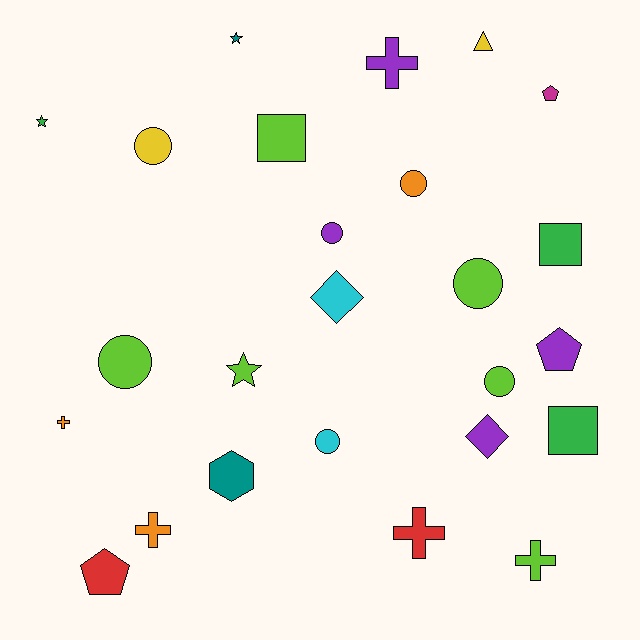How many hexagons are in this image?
There is 1 hexagon.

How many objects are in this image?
There are 25 objects.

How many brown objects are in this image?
There are no brown objects.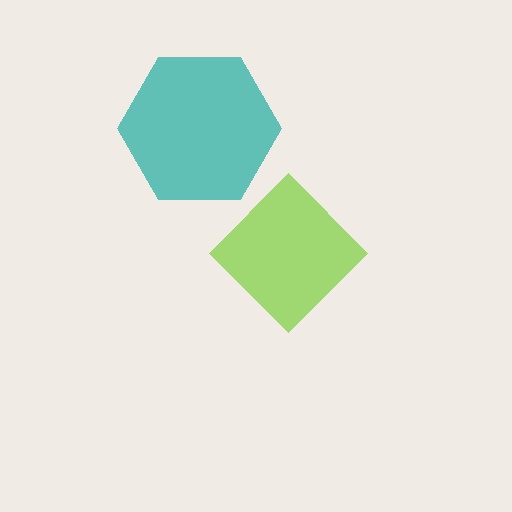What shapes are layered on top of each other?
The layered shapes are: a teal hexagon, a lime diamond.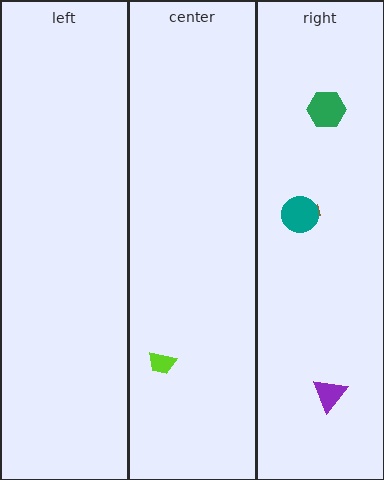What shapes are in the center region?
The lime trapezoid.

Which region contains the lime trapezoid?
The center region.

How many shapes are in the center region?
1.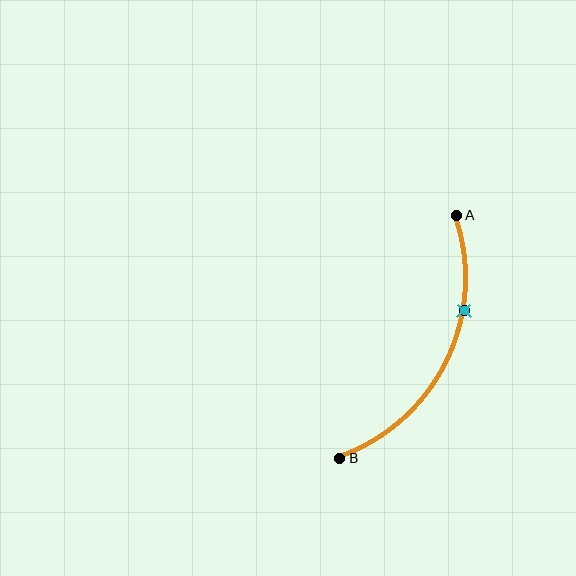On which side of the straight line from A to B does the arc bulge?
The arc bulges to the right of the straight line connecting A and B.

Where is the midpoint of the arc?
The arc midpoint is the point on the curve farthest from the straight line joining A and B. It sits to the right of that line.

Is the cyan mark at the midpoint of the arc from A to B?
No. The cyan mark lies on the arc but is closer to endpoint A. The arc midpoint would be at the point on the curve equidistant along the arc from both A and B.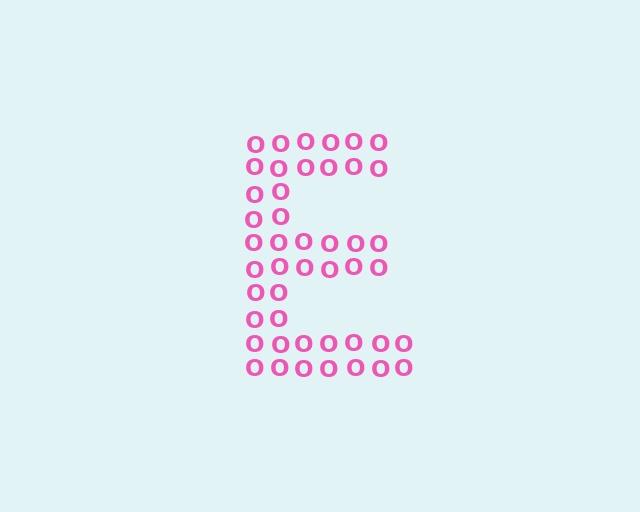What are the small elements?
The small elements are letter O's.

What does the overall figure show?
The overall figure shows the letter E.